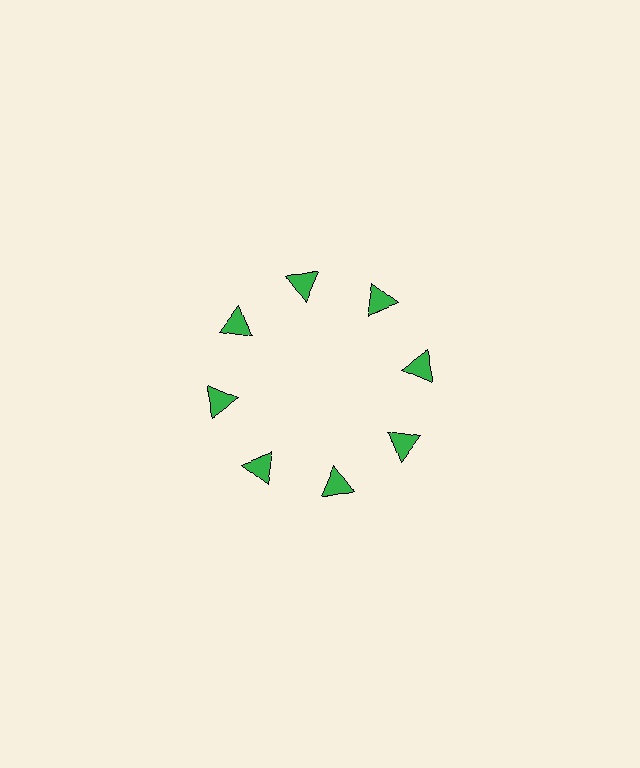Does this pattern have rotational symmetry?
Yes, this pattern has 8-fold rotational symmetry. It looks the same after rotating 45 degrees around the center.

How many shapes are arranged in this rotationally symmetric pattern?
There are 8 shapes, arranged in 8 groups of 1.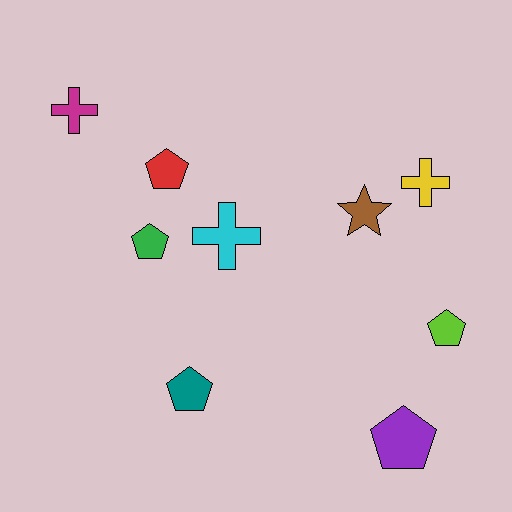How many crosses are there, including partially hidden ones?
There are 3 crosses.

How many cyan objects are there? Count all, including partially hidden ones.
There is 1 cyan object.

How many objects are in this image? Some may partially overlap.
There are 9 objects.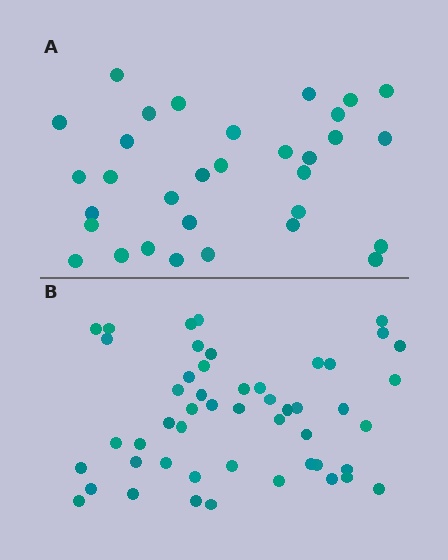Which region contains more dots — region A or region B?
Region B (the bottom region) has more dots.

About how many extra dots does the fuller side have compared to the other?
Region B has approximately 20 more dots than region A.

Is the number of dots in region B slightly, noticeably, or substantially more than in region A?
Region B has substantially more. The ratio is roughly 1.6 to 1.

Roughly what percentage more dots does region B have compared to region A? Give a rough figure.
About 55% more.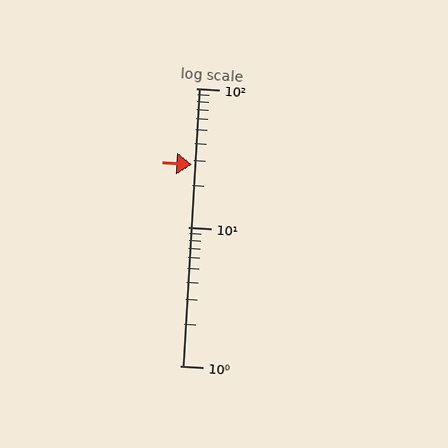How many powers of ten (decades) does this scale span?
The scale spans 2 decades, from 1 to 100.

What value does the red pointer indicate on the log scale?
The pointer indicates approximately 28.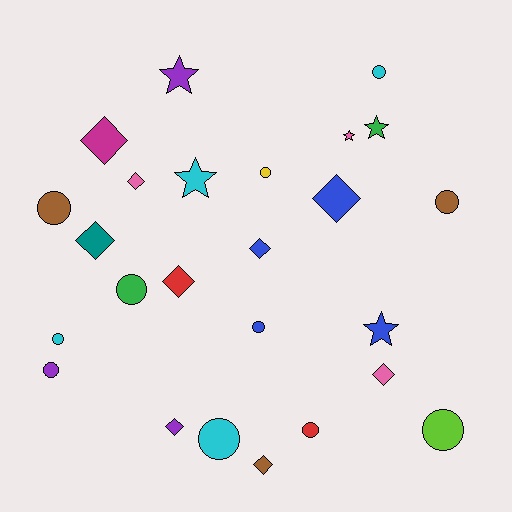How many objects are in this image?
There are 25 objects.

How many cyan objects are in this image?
There are 4 cyan objects.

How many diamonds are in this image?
There are 9 diamonds.